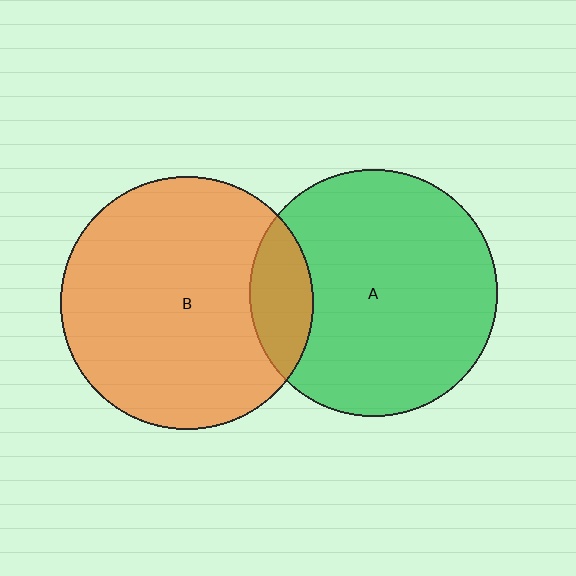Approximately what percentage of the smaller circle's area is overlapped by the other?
Approximately 15%.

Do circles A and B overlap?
Yes.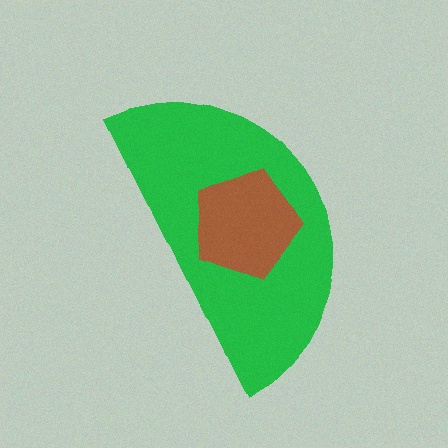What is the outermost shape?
The green semicircle.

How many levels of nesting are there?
2.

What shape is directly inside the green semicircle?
The brown pentagon.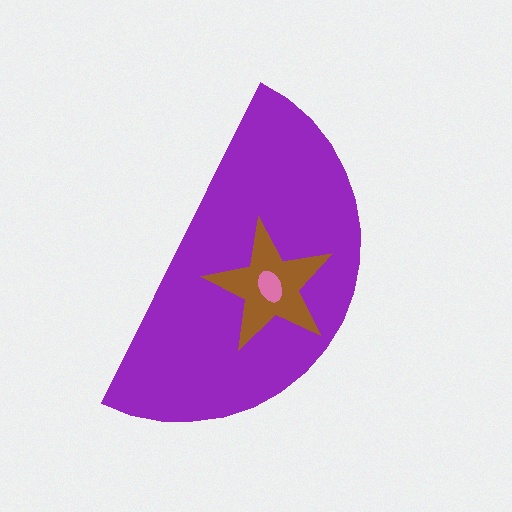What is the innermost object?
The pink ellipse.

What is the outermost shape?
The purple semicircle.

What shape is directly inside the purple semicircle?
The brown star.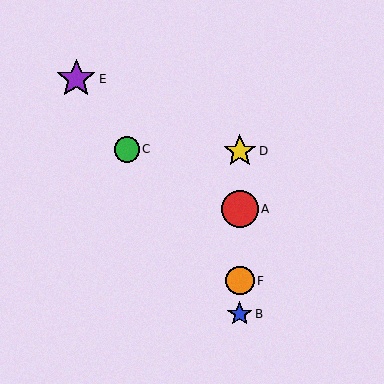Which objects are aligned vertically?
Objects A, B, D, F are aligned vertically.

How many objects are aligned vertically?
4 objects (A, B, D, F) are aligned vertically.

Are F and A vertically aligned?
Yes, both are at x≈240.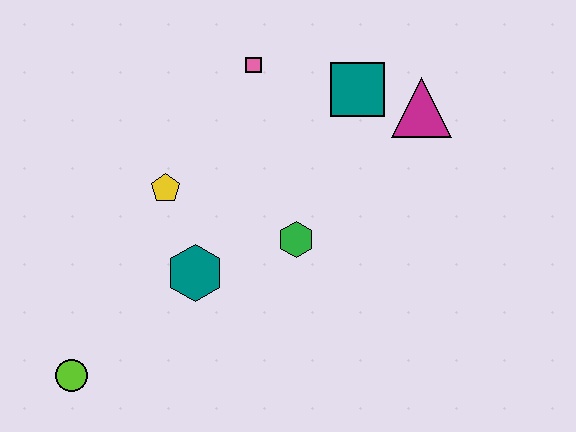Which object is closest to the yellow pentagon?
The teal hexagon is closest to the yellow pentagon.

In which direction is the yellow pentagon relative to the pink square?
The yellow pentagon is below the pink square.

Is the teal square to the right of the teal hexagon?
Yes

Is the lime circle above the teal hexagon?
No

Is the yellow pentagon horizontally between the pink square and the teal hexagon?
No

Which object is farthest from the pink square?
The lime circle is farthest from the pink square.